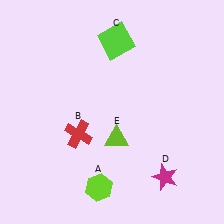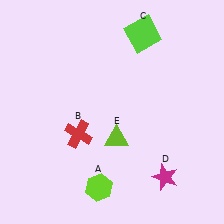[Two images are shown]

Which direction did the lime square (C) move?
The lime square (C) moved right.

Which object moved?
The lime square (C) moved right.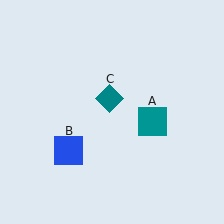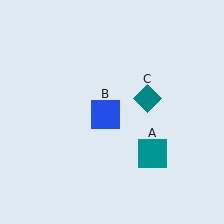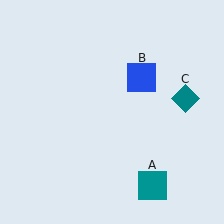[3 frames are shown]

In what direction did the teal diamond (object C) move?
The teal diamond (object C) moved right.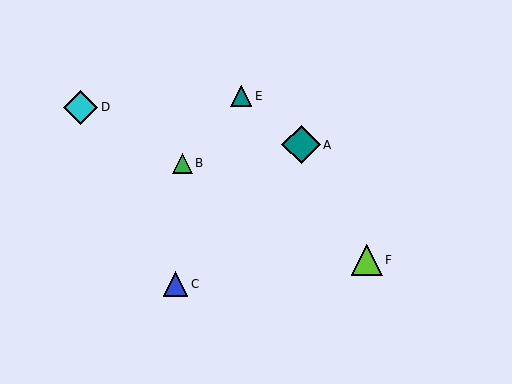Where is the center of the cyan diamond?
The center of the cyan diamond is at (81, 107).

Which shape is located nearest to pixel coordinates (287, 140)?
The teal diamond (labeled A) at (301, 145) is nearest to that location.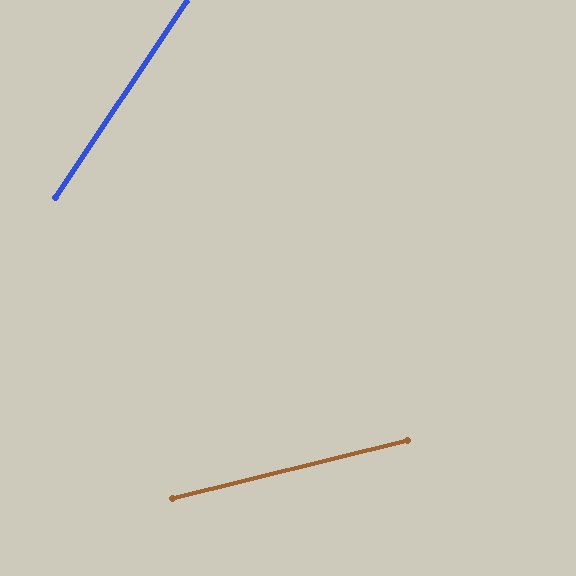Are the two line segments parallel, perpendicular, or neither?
Neither parallel nor perpendicular — they differ by about 42°.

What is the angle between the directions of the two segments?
Approximately 42 degrees.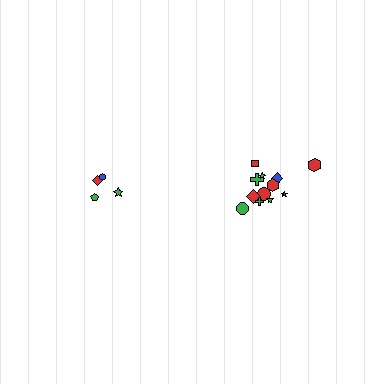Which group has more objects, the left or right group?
The right group.